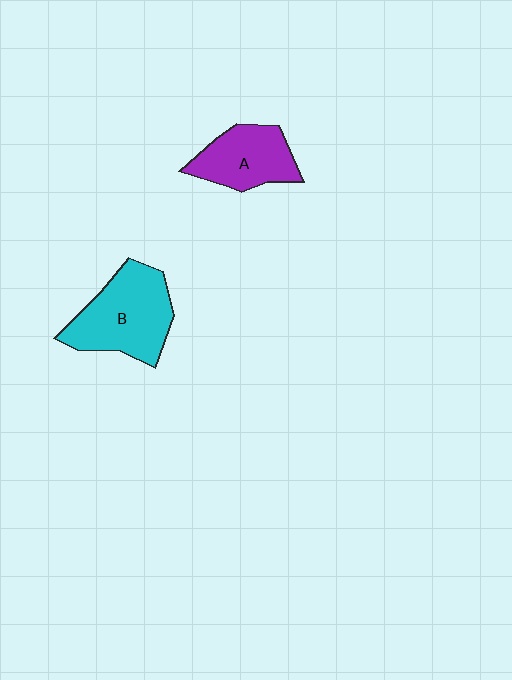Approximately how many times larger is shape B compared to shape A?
Approximately 1.4 times.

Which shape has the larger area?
Shape B (cyan).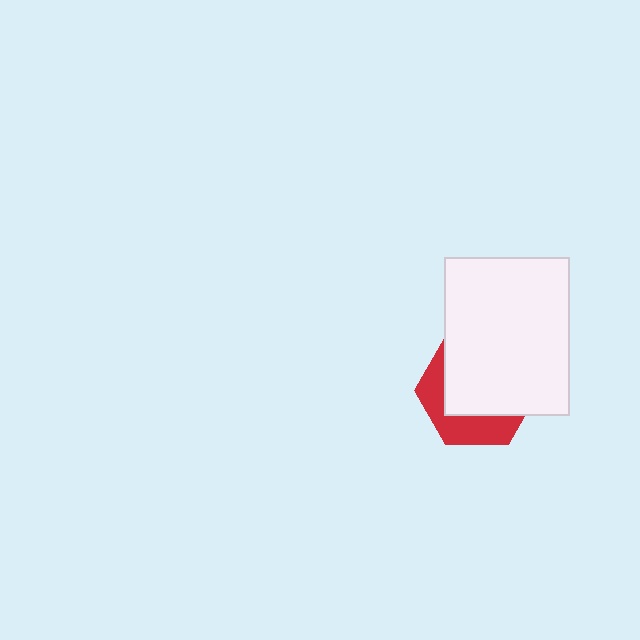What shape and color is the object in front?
The object in front is a white rectangle.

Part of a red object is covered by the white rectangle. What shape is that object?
It is a hexagon.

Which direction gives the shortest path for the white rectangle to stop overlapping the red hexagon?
Moving up gives the shortest separation.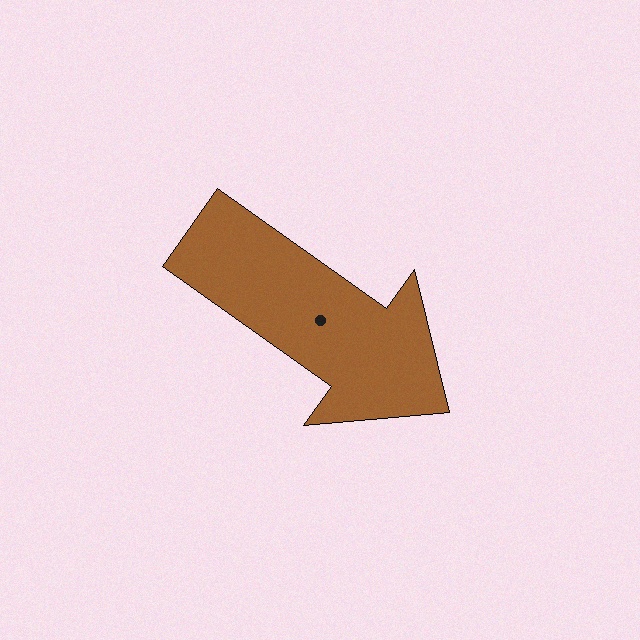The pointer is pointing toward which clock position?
Roughly 4 o'clock.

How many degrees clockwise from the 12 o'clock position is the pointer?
Approximately 125 degrees.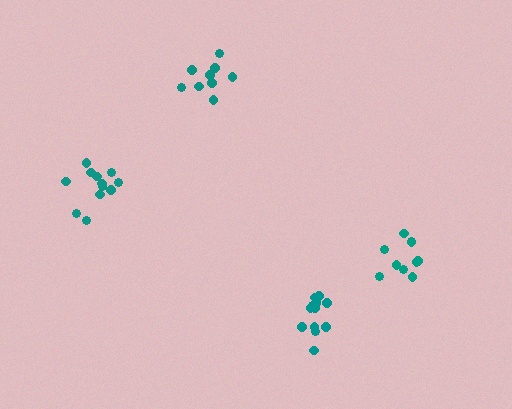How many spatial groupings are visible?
There are 4 spatial groupings.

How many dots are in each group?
Group 1: 12 dots, Group 2: 9 dots, Group 3: 12 dots, Group 4: 10 dots (43 total).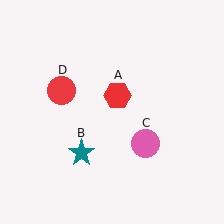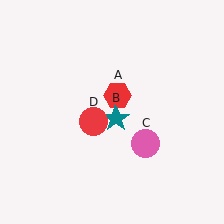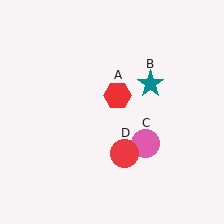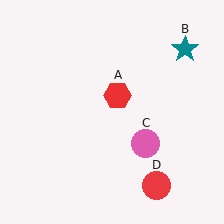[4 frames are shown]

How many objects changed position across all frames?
2 objects changed position: teal star (object B), red circle (object D).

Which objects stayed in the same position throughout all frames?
Red hexagon (object A) and pink circle (object C) remained stationary.